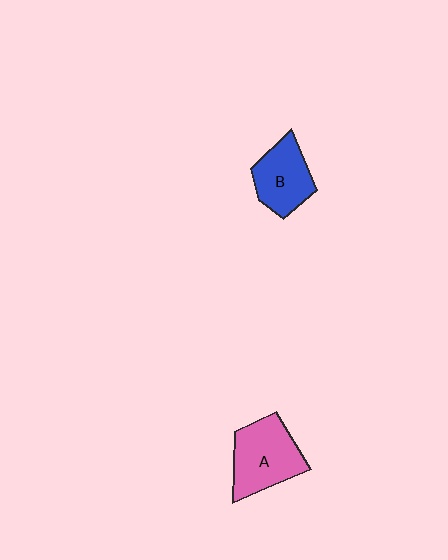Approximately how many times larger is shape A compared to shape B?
Approximately 1.3 times.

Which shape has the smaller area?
Shape B (blue).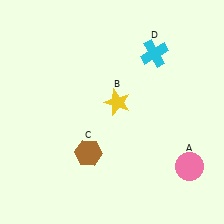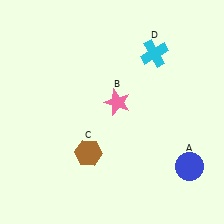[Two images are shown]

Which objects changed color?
A changed from pink to blue. B changed from yellow to pink.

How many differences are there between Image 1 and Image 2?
There are 2 differences between the two images.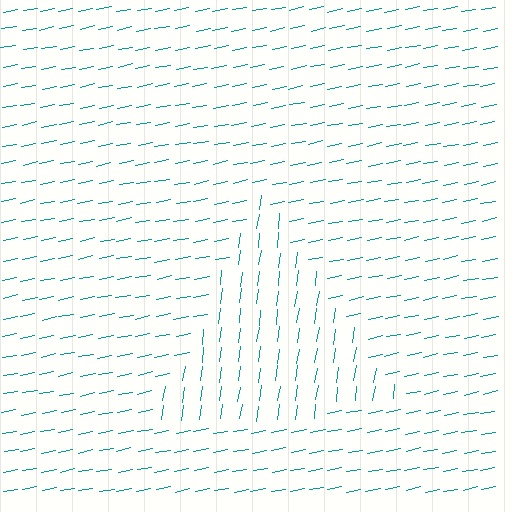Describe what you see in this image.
The image is filled with small teal line segments. A triangle region in the image has lines oriented differently from the surrounding lines, creating a visible texture boundary.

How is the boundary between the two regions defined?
The boundary is defined purely by a change in line orientation (approximately 71 degrees difference). All lines are the same color and thickness.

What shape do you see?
I see a triangle.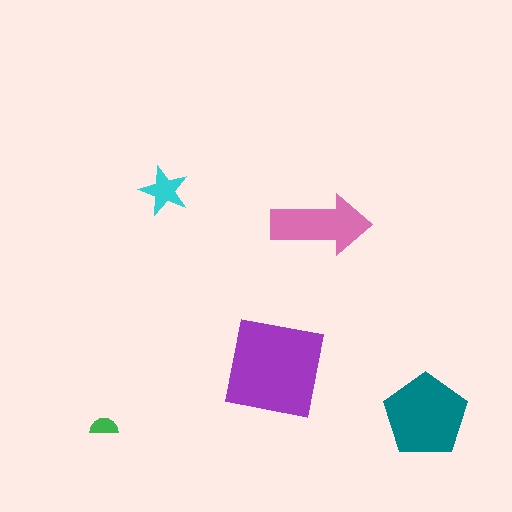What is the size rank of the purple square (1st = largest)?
1st.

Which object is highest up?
The cyan star is topmost.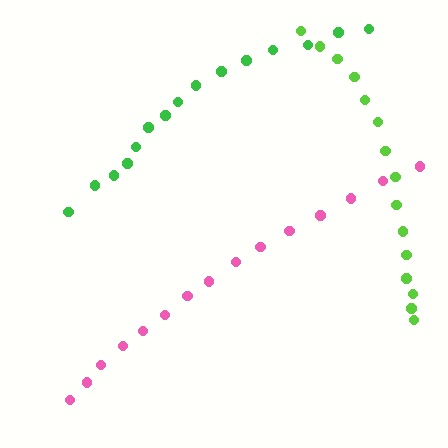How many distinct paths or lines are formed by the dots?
There are 3 distinct paths.